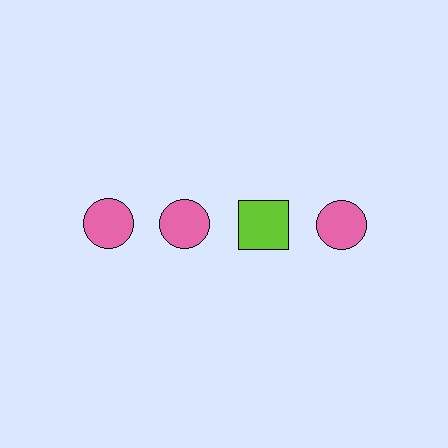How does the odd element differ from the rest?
It differs in both color (lime instead of pink) and shape (square instead of circle).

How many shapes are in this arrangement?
There are 4 shapes arranged in a grid pattern.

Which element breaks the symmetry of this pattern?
The lime square in the top row, center column breaks the symmetry. All other shapes are pink circles.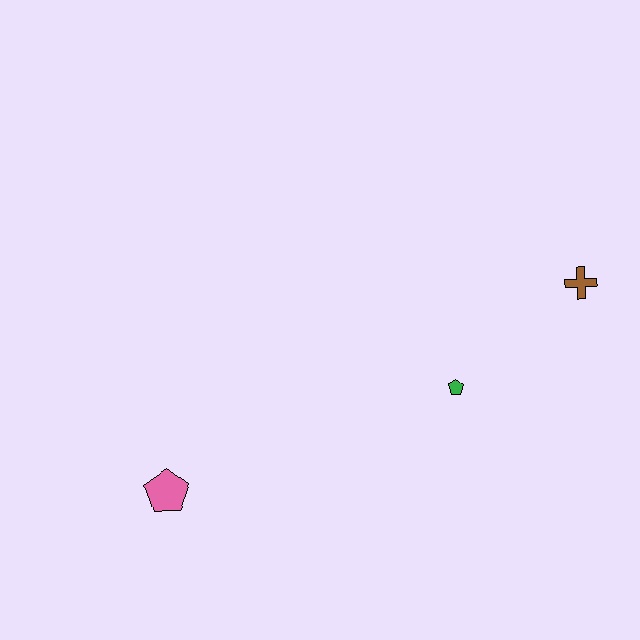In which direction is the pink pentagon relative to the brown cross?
The pink pentagon is to the left of the brown cross.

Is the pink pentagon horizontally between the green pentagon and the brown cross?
No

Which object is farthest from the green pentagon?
The pink pentagon is farthest from the green pentagon.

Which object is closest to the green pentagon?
The brown cross is closest to the green pentagon.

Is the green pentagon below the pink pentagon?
No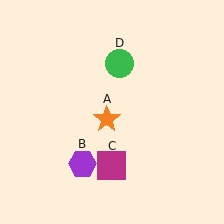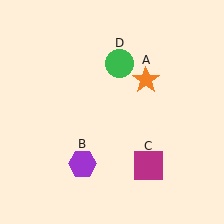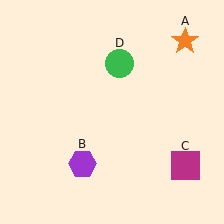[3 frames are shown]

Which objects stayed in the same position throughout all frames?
Purple hexagon (object B) and green circle (object D) remained stationary.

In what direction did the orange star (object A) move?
The orange star (object A) moved up and to the right.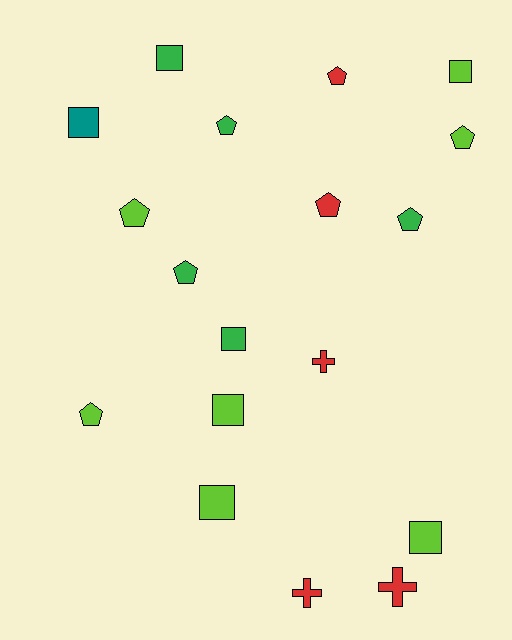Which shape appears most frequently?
Pentagon, with 8 objects.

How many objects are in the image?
There are 18 objects.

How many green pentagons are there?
There are 3 green pentagons.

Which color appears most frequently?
Lime, with 7 objects.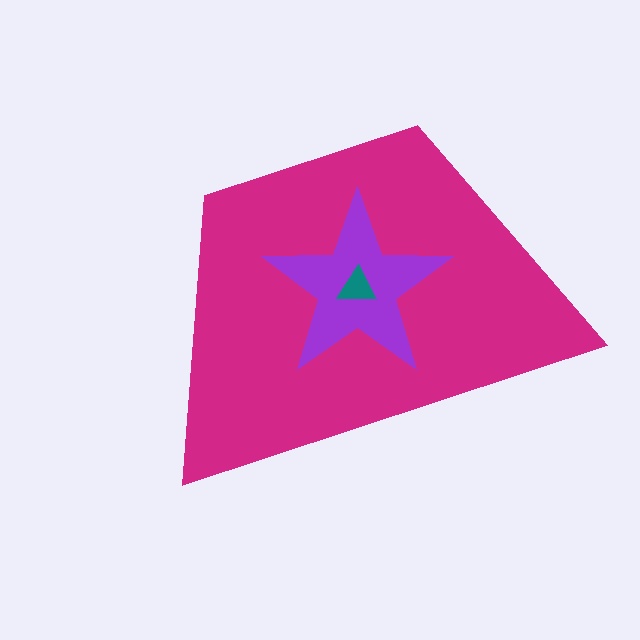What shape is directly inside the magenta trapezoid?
The purple star.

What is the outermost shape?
The magenta trapezoid.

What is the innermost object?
The teal triangle.